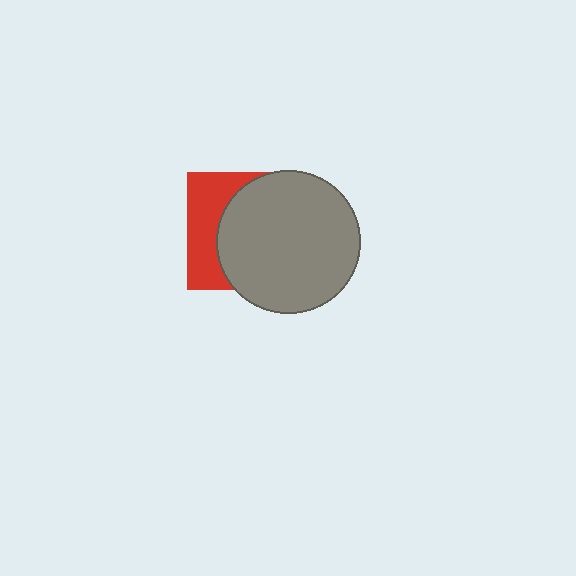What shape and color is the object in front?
The object in front is a gray circle.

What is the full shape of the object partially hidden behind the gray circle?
The partially hidden object is a red square.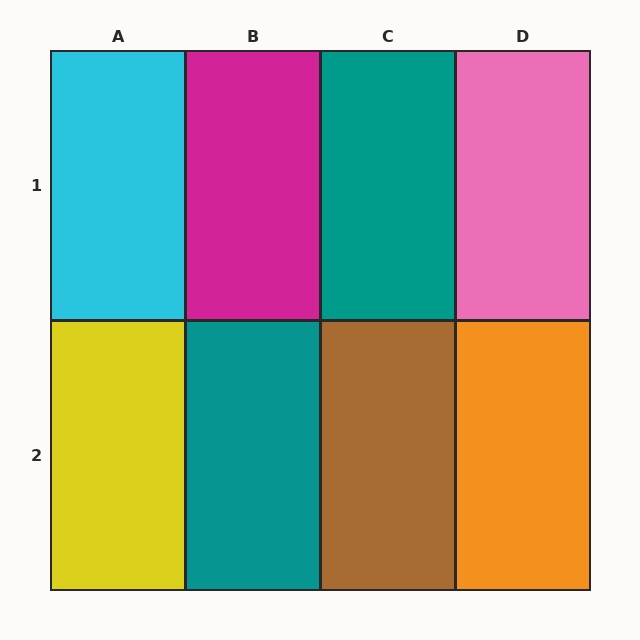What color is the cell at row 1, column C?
Teal.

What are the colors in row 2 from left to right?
Yellow, teal, brown, orange.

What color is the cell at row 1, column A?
Cyan.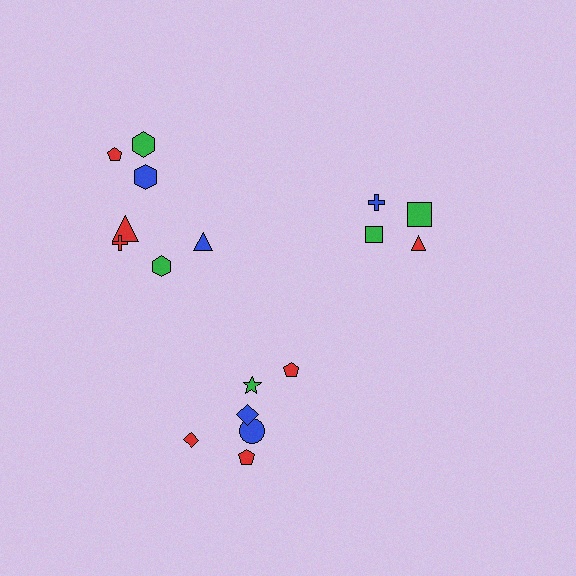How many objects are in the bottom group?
There are 6 objects.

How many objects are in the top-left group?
There are 7 objects.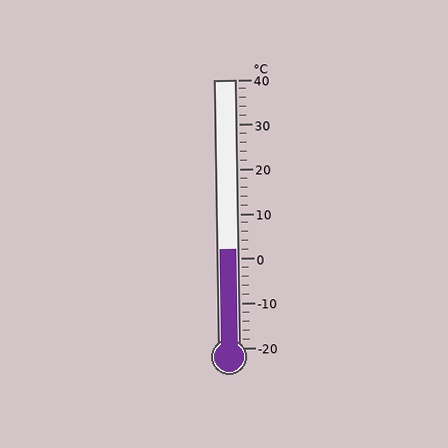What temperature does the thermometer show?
The thermometer shows approximately 2°C.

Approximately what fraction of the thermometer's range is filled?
The thermometer is filled to approximately 35% of its range.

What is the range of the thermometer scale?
The thermometer scale ranges from -20°C to 40°C.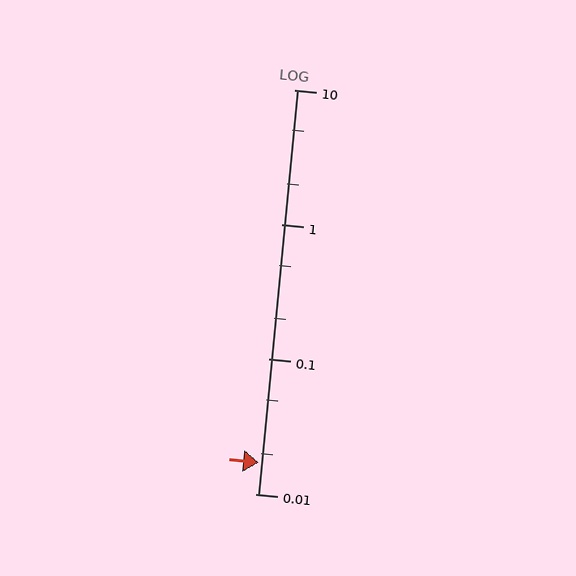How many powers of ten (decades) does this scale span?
The scale spans 3 decades, from 0.01 to 10.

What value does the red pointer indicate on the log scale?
The pointer indicates approximately 0.017.